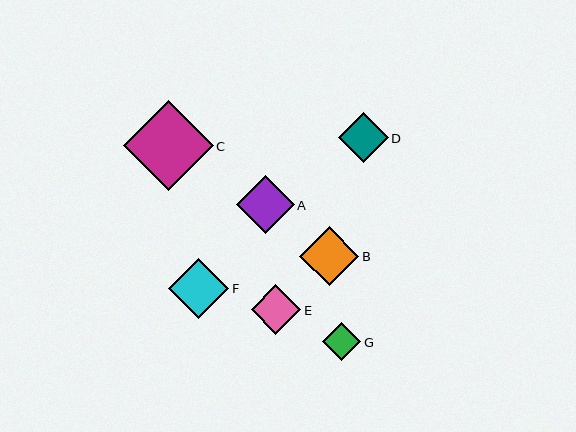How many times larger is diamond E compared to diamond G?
Diamond E is approximately 1.3 times the size of diamond G.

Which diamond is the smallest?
Diamond G is the smallest with a size of approximately 38 pixels.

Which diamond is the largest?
Diamond C is the largest with a size of approximately 90 pixels.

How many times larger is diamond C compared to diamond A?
Diamond C is approximately 1.6 times the size of diamond A.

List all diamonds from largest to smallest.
From largest to smallest: C, F, B, A, D, E, G.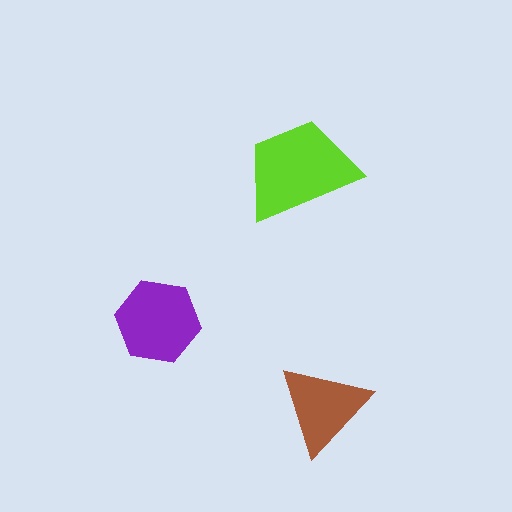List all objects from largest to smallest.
The lime trapezoid, the purple hexagon, the brown triangle.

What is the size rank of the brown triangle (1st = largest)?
3rd.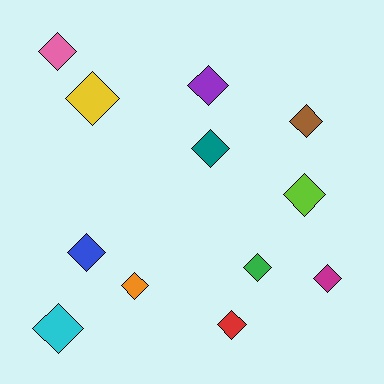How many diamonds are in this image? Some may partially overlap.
There are 12 diamonds.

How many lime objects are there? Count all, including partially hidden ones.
There is 1 lime object.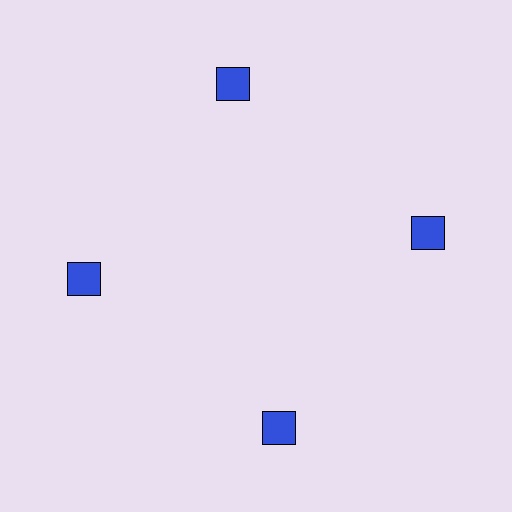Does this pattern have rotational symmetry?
Yes, this pattern has 4-fold rotational symmetry. It looks the same after rotating 90 degrees around the center.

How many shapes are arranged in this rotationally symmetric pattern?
There are 4 shapes, arranged in 4 groups of 1.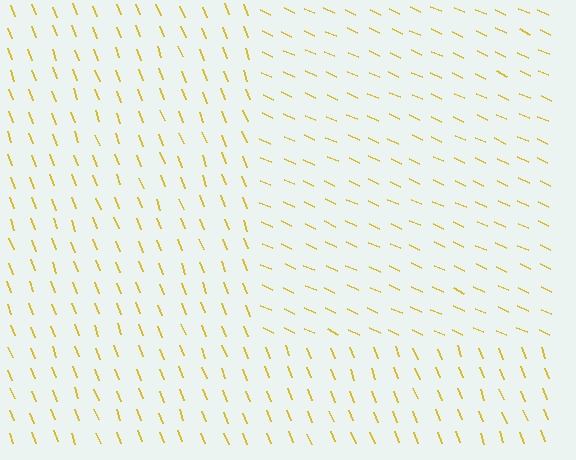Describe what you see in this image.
The image is filled with small yellow line segments. A rectangle region in the image has lines oriented differently from the surrounding lines, creating a visible texture boundary.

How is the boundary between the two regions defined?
The boundary is defined purely by a change in line orientation (approximately 45 degrees difference). All lines are the same color and thickness.